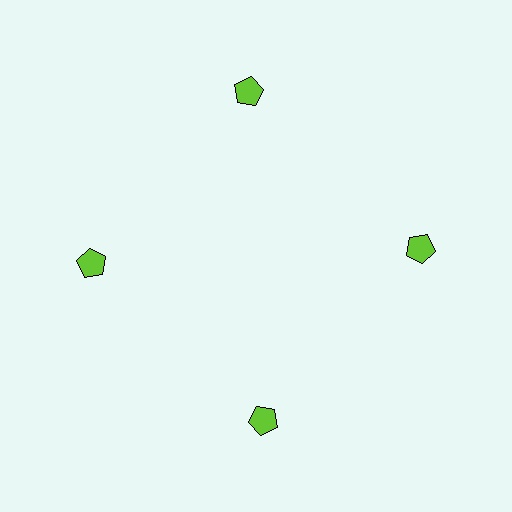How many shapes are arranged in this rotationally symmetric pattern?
There are 4 shapes, arranged in 4 groups of 1.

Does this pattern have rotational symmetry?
Yes, this pattern has 4-fold rotational symmetry. It looks the same after rotating 90 degrees around the center.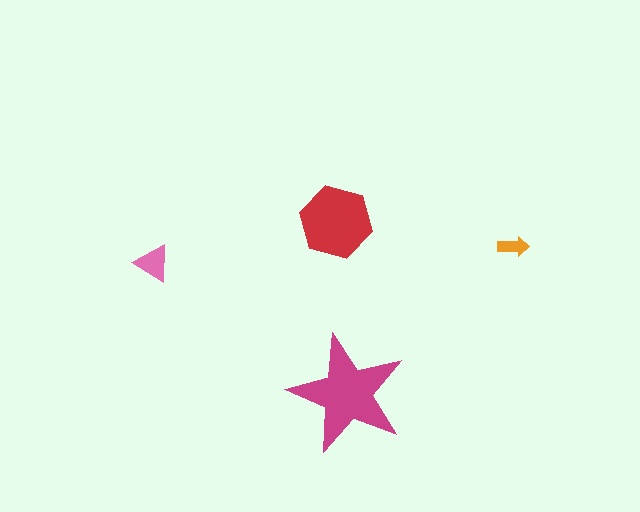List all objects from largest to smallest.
The magenta star, the red hexagon, the pink triangle, the orange arrow.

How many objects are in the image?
There are 4 objects in the image.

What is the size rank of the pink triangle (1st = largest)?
3rd.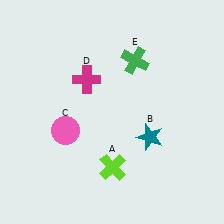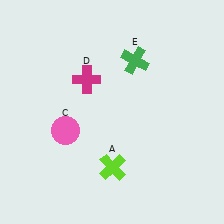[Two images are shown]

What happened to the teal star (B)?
The teal star (B) was removed in Image 2. It was in the bottom-right area of Image 1.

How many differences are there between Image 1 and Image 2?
There is 1 difference between the two images.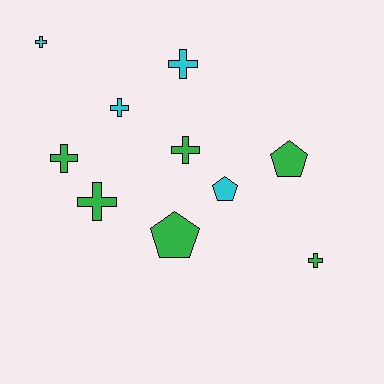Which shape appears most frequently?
Cross, with 7 objects.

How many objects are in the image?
There are 10 objects.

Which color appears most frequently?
Green, with 6 objects.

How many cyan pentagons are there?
There is 1 cyan pentagon.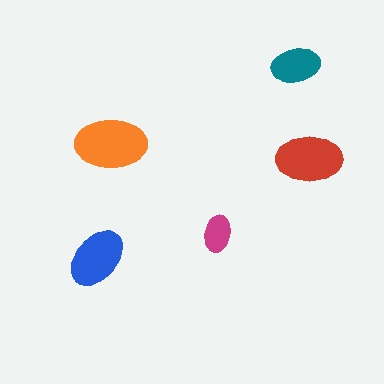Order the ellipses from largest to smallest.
the orange one, the red one, the blue one, the teal one, the magenta one.